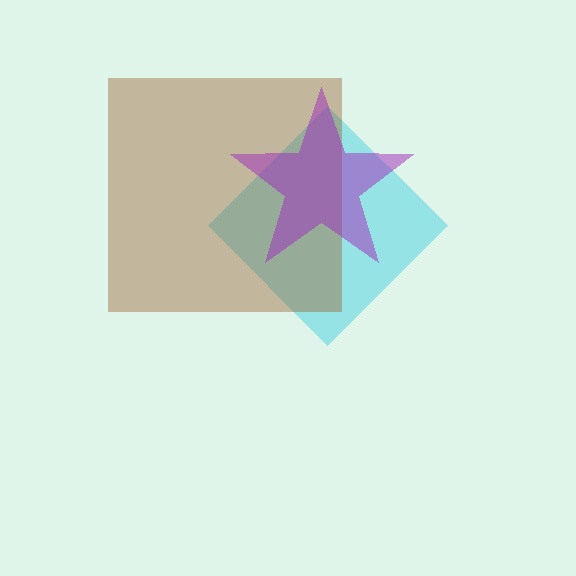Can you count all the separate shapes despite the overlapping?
Yes, there are 3 separate shapes.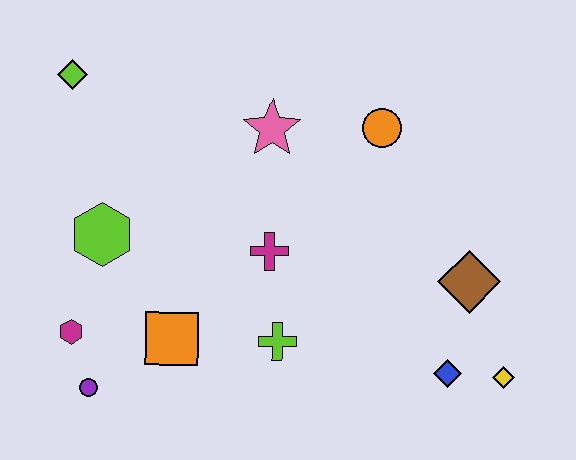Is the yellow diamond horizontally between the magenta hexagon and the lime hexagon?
No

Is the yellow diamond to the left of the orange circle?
No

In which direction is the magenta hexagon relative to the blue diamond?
The magenta hexagon is to the left of the blue diamond.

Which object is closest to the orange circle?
The pink star is closest to the orange circle.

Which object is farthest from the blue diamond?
The lime diamond is farthest from the blue diamond.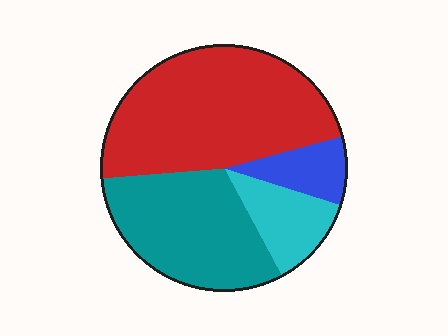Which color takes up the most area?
Red, at roughly 45%.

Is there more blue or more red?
Red.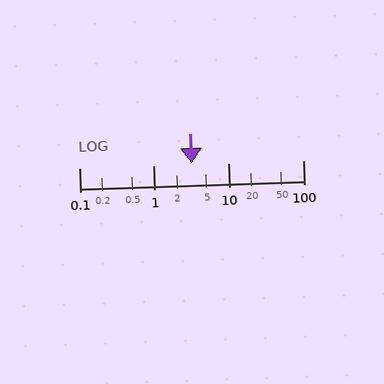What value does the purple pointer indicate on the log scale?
The pointer indicates approximately 3.2.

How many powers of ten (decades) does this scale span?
The scale spans 3 decades, from 0.1 to 100.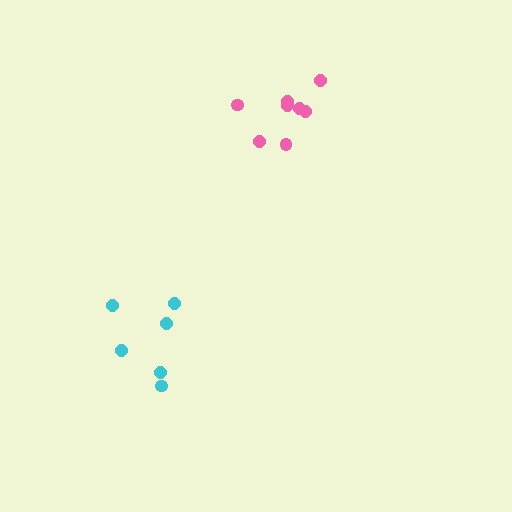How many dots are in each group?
Group 1: 6 dots, Group 2: 8 dots (14 total).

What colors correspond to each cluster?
The clusters are colored: cyan, pink.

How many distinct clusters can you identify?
There are 2 distinct clusters.